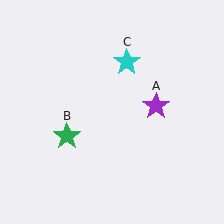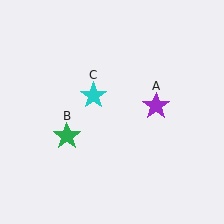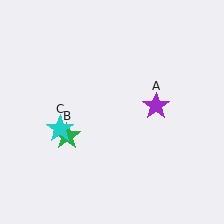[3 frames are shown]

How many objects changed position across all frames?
1 object changed position: cyan star (object C).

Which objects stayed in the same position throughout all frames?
Purple star (object A) and green star (object B) remained stationary.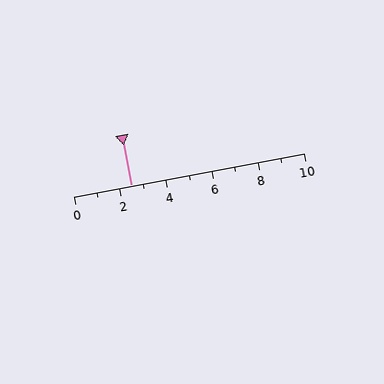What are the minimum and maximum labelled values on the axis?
The axis runs from 0 to 10.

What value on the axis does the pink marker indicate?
The marker indicates approximately 2.5.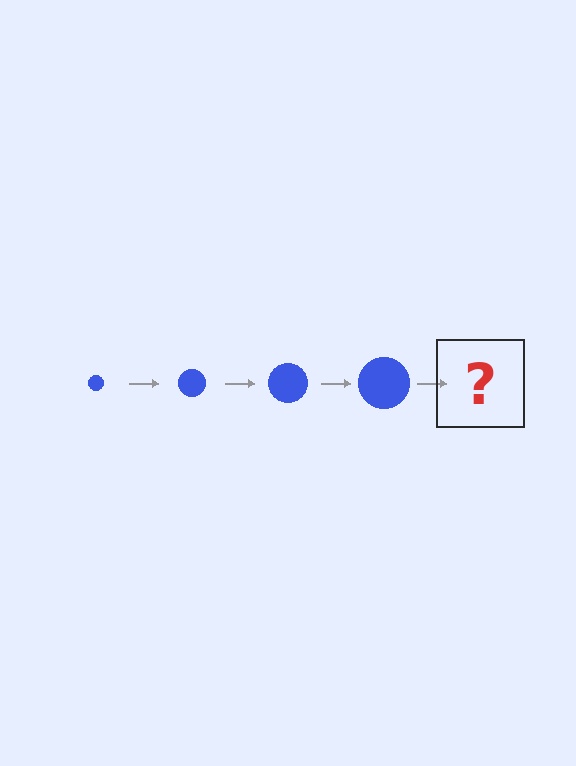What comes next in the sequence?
The next element should be a blue circle, larger than the previous one.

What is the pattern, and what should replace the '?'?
The pattern is that the circle gets progressively larger each step. The '?' should be a blue circle, larger than the previous one.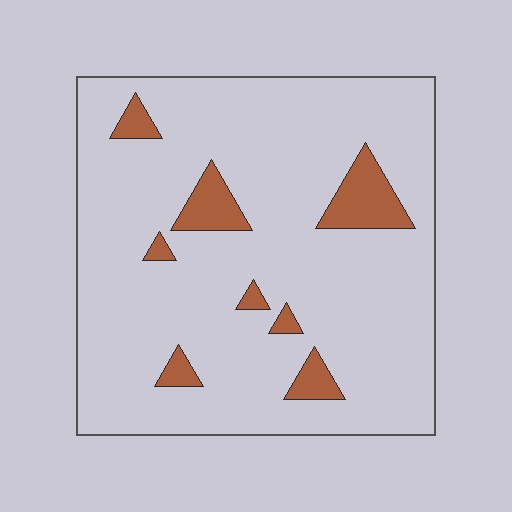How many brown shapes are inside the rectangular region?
8.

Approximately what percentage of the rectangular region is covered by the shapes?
Approximately 10%.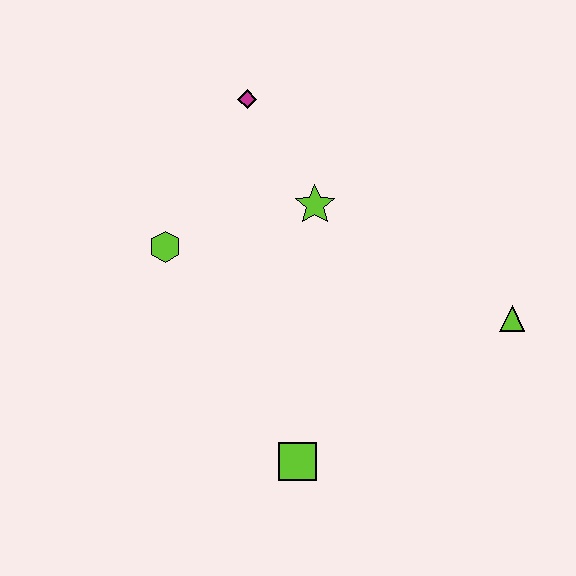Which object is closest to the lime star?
The magenta diamond is closest to the lime star.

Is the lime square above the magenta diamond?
No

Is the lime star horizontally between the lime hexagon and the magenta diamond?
No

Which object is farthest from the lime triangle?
The lime hexagon is farthest from the lime triangle.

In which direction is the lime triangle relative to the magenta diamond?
The lime triangle is to the right of the magenta diamond.